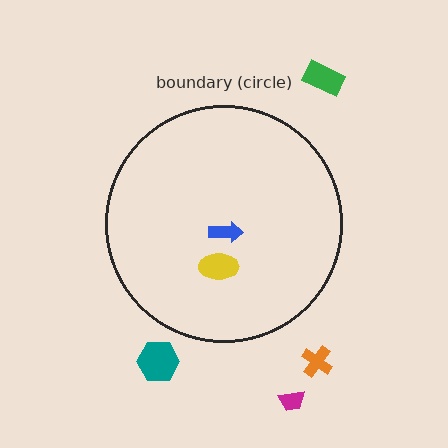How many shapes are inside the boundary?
2 inside, 4 outside.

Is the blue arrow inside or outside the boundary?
Inside.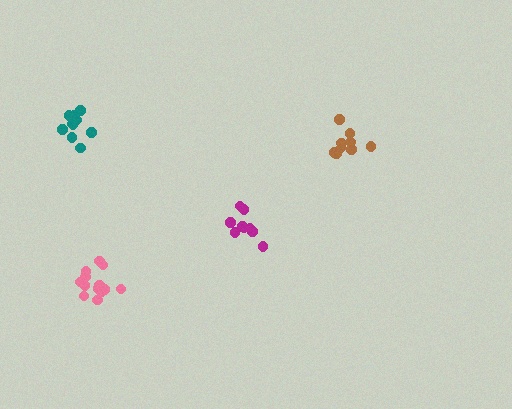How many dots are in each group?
Group 1: 9 dots, Group 2: 13 dots, Group 3: 10 dots, Group 4: 10 dots (42 total).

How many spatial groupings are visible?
There are 4 spatial groupings.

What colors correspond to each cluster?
The clusters are colored: magenta, pink, brown, teal.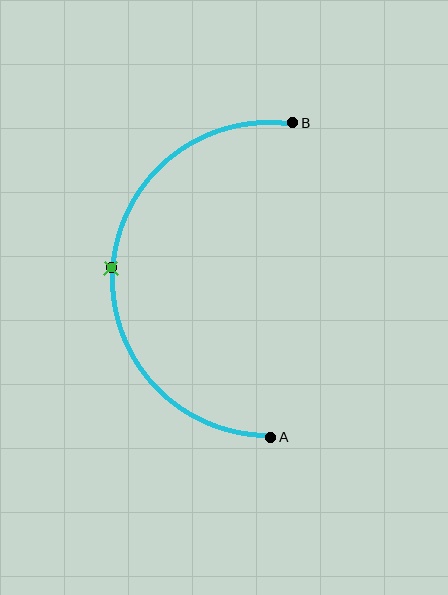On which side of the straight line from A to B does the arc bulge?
The arc bulges to the left of the straight line connecting A and B.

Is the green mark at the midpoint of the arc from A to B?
Yes. The green mark lies on the arc at equal arc-length from both A and B — it is the arc midpoint.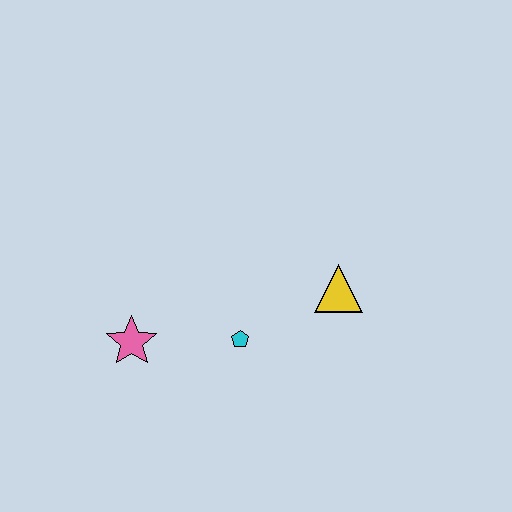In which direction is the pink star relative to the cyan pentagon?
The pink star is to the left of the cyan pentagon.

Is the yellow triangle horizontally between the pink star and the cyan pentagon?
No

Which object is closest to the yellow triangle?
The cyan pentagon is closest to the yellow triangle.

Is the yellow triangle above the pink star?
Yes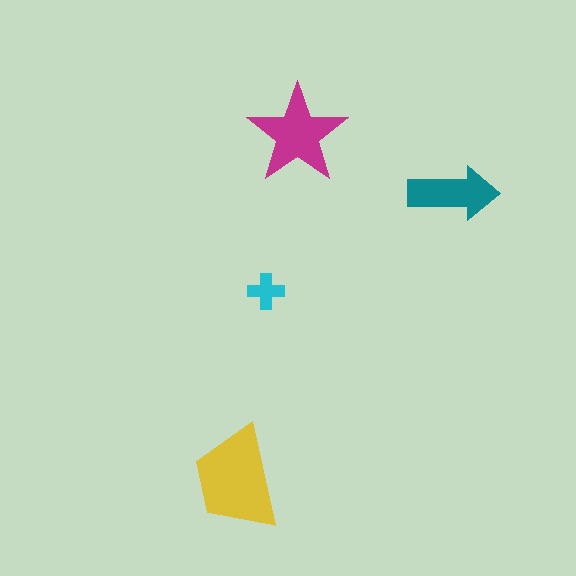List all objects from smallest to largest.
The cyan cross, the teal arrow, the magenta star, the yellow trapezoid.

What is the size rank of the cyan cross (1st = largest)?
4th.